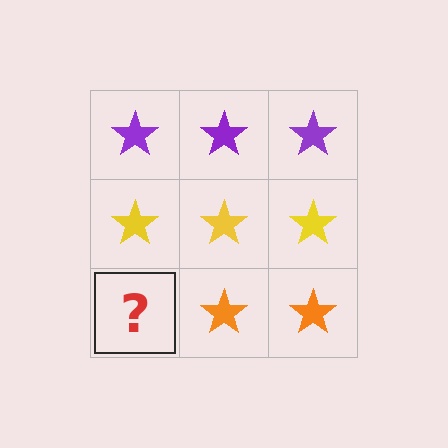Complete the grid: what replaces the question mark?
The question mark should be replaced with an orange star.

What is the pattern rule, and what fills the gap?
The rule is that each row has a consistent color. The gap should be filled with an orange star.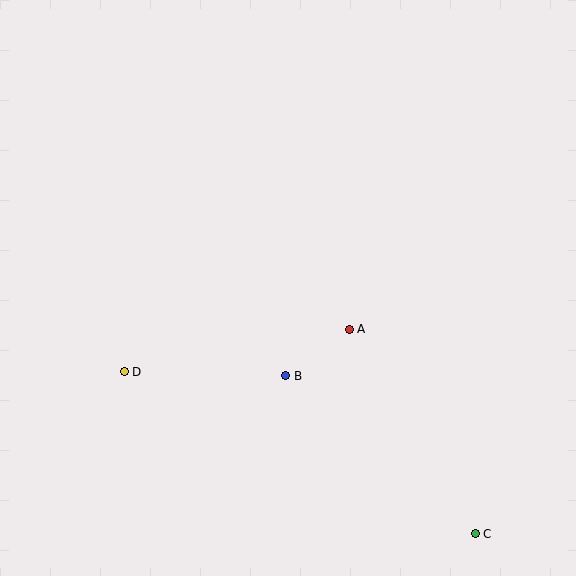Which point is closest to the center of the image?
Point A at (349, 329) is closest to the center.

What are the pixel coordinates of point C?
Point C is at (475, 534).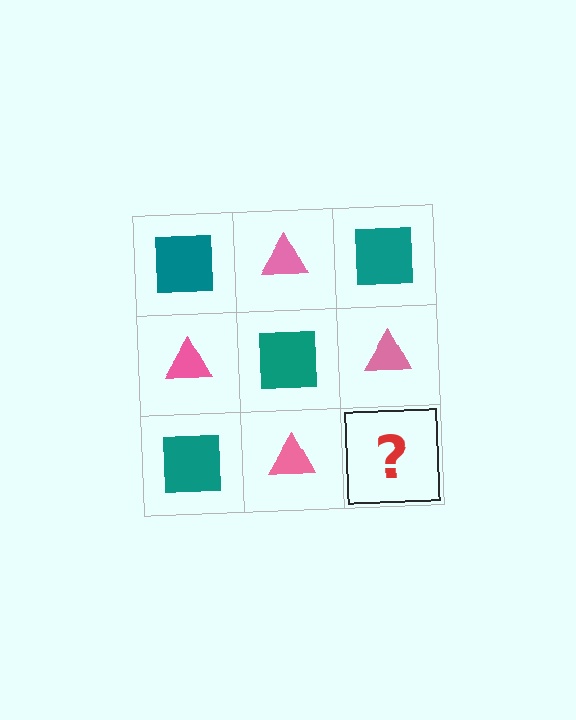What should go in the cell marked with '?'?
The missing cell should contain a teal square.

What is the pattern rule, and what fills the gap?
The rule is that it alternates teal square and pink triangle in a checkerboard pattern. The gap should be filled with a teal square.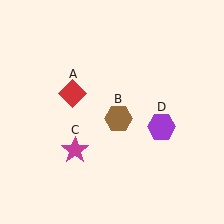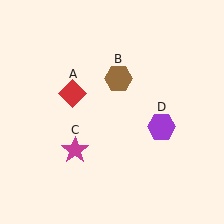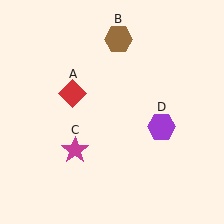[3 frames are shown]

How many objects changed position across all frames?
1 object changed position: brown hexagon (object B).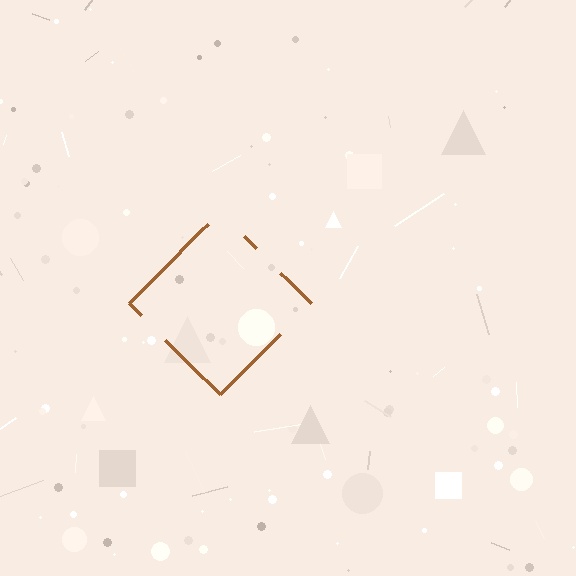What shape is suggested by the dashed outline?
The dashed outline suggests a diamond.